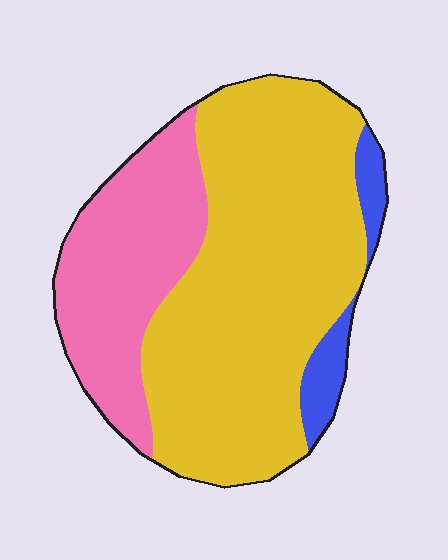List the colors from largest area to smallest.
From largest to smallest: yellow, pink, blue.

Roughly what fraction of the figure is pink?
Pink takes up about one quarter (1/4) of the figure.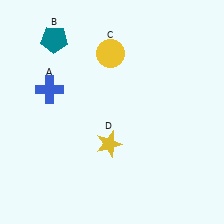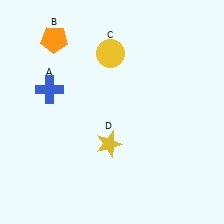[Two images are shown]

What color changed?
The pentagon (B) changed from teal in Image 1 to orange in Image 2.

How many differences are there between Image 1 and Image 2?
There is 1 difference between the two images.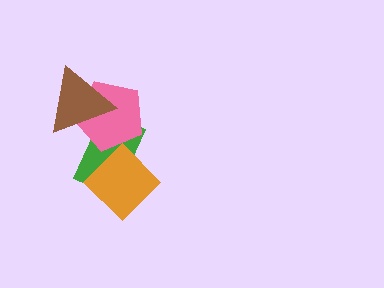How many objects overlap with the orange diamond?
2 objects overlap with the orange diamond.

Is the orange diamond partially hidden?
No, no other shape covers it.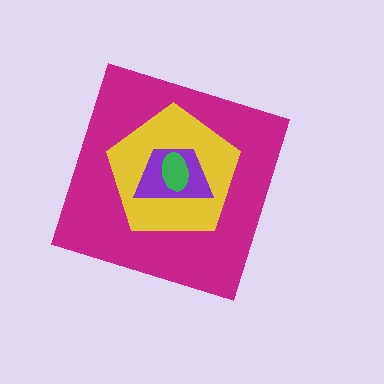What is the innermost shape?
The green ellipse.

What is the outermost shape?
The magenta diamond.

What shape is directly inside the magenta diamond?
The yellow pentagon.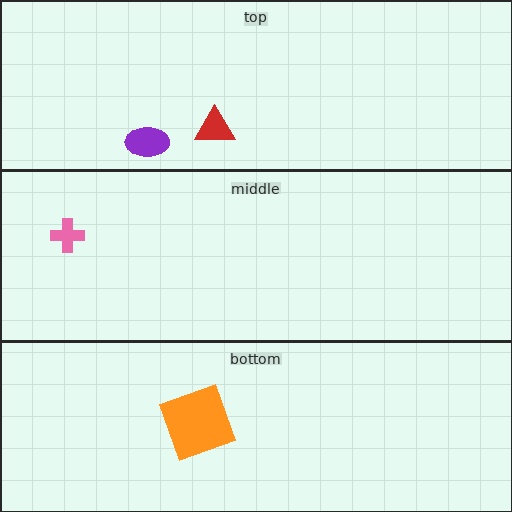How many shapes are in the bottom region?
1.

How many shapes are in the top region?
2.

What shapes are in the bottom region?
The orange square.